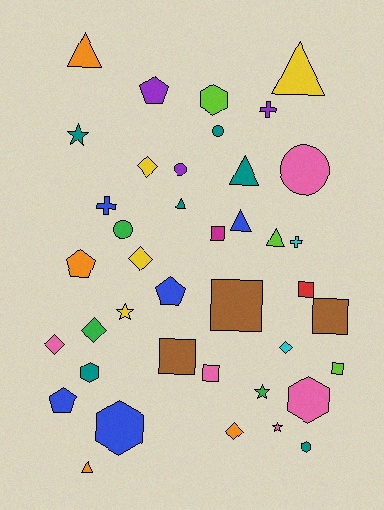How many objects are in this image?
There are 40 objects.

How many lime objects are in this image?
There are 3 lime objects.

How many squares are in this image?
There are 7 squares.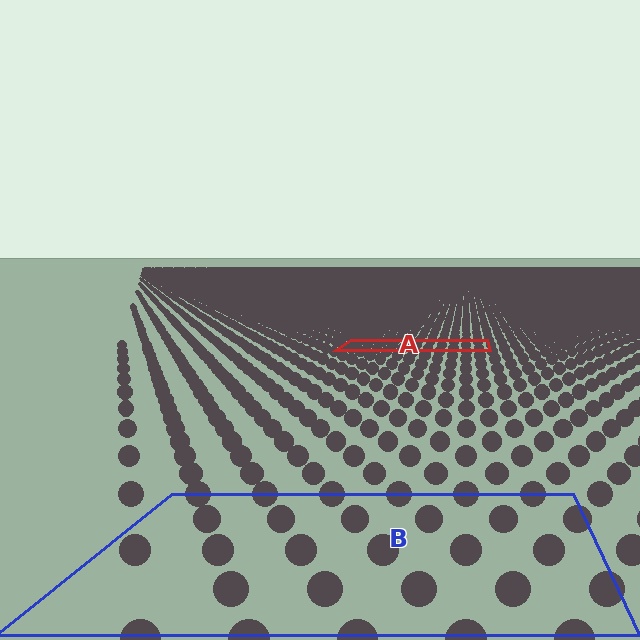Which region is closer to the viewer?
Region B is closer. The texture elements there are larger and more spread out.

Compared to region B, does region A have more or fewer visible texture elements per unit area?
Region A has more texture elements per unit area — they are packed more densely because it is farther away.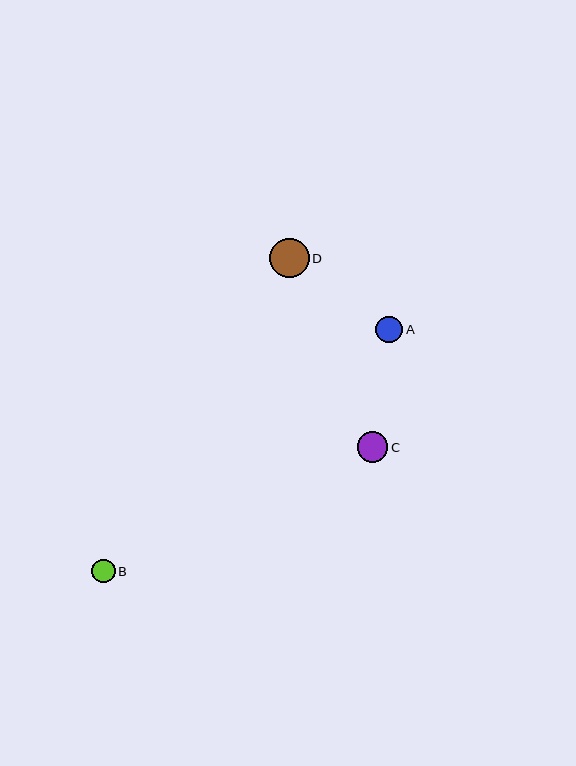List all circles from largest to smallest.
From largest to smallest: D, C, A, B.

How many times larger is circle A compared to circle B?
Circle A is approximately 1.1 times the size of circle B.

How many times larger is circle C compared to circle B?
Circle C is approximately 1.3 times the size of circle B.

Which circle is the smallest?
Circle B is the smallest with a size of approximately 23 pixels.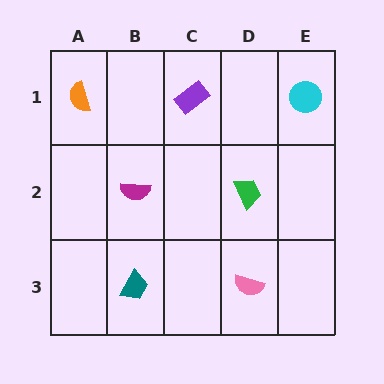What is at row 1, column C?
A purple rectangle.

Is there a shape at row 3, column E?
No, that cell is empty.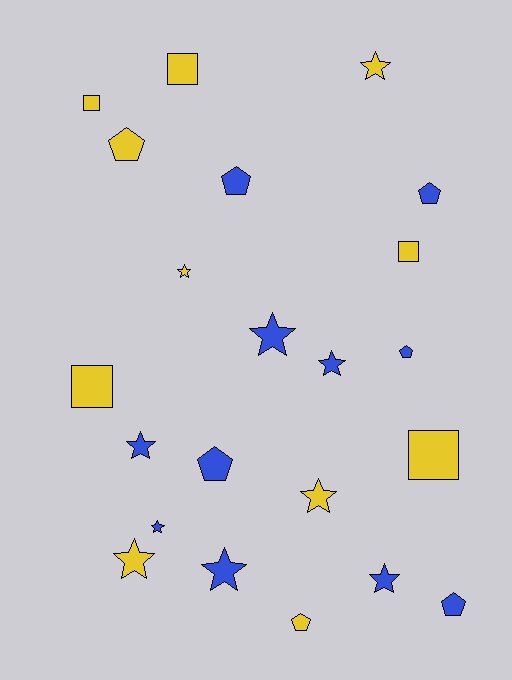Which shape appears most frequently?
Star, with 10 objects.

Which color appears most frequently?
Yellow, with 11 objects.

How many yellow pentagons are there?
There are 2 yellow pentagons.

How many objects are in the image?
There are 22 objects.